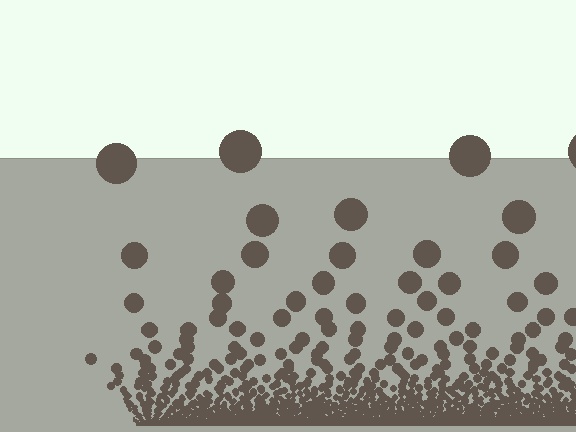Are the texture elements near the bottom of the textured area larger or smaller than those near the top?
Smaller. The gradient is inverted — elements near the bottom are smaller and denser.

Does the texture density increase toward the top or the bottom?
Density increases toward the bottom.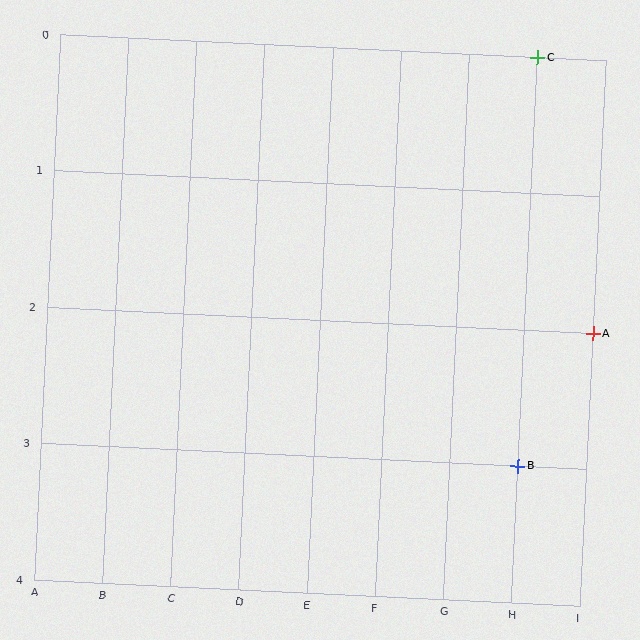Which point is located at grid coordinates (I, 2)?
Point A is at (I, 2).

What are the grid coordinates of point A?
Point A is at grid coordinates (I, 2).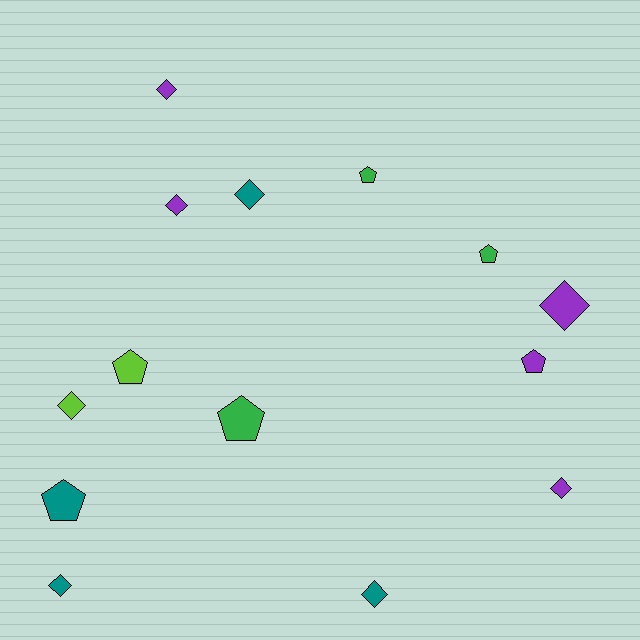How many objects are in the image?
There are 14 objects.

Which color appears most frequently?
Purple, with 5 objects.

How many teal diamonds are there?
There are 3 teal diamonds.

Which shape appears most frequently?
Diamond, with 8 objects.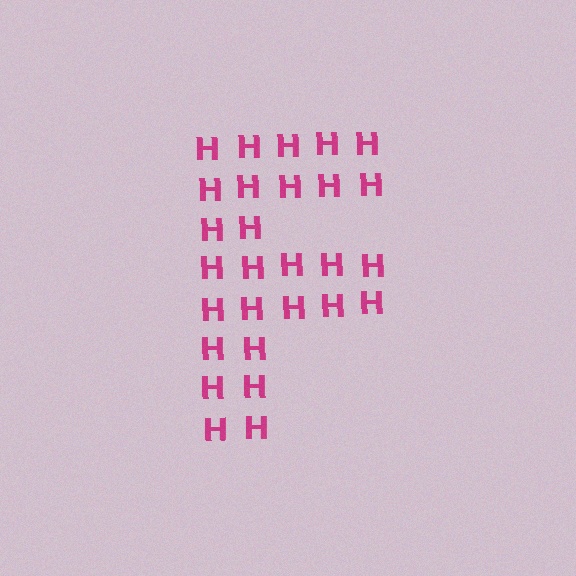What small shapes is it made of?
It is made of small letter H's.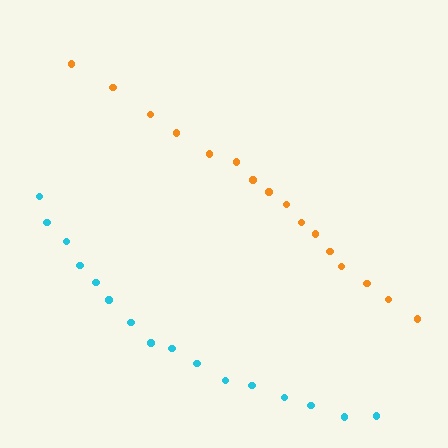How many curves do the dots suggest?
There are 2 distinct paths.